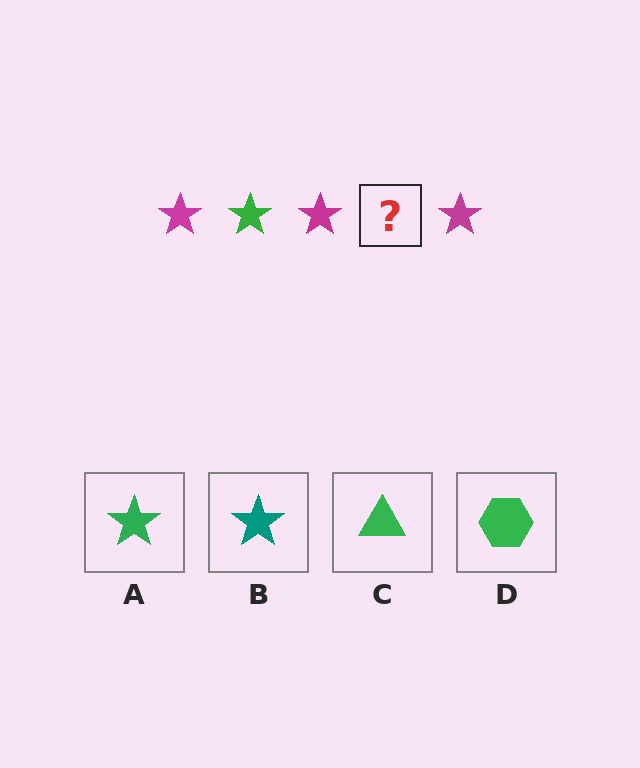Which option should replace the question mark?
Option A.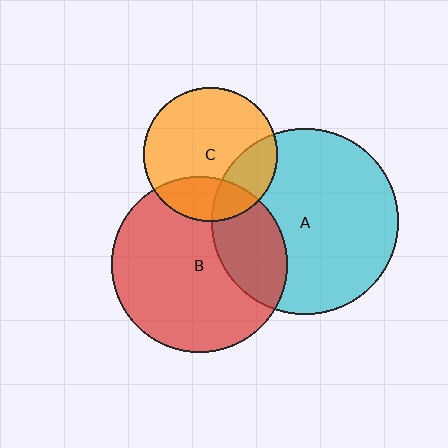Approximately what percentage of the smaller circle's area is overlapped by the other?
Approximately 25%.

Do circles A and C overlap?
Yes.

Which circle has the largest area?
Circle A (cyan).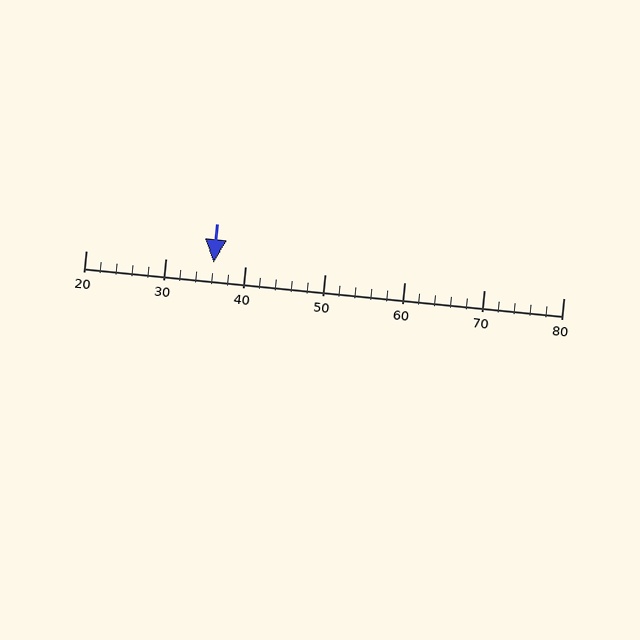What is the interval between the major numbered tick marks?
The major tick marks are spaced 10 units apart.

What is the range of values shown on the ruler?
The ruler shows values from 20 to 80.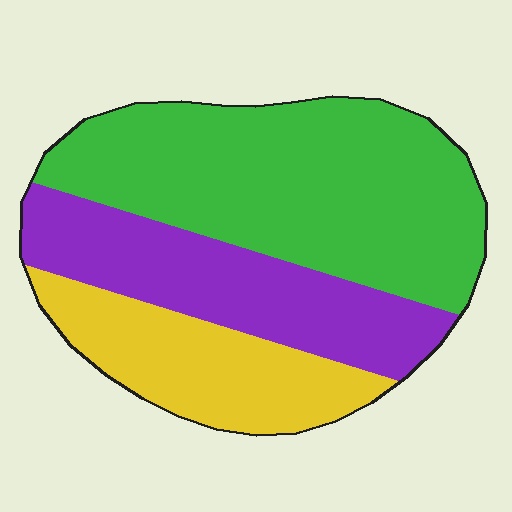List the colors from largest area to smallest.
From largest to smallest: green, purple, yellow.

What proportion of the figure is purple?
Purple covers about 30% of the figure.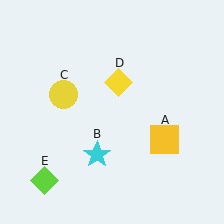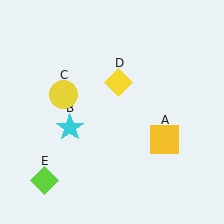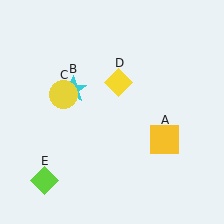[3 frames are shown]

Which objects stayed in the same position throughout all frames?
Yellow square (object A) and yellow circle (object C) and yellow diamond (object D) and lime diamond (object E) remained stationary.